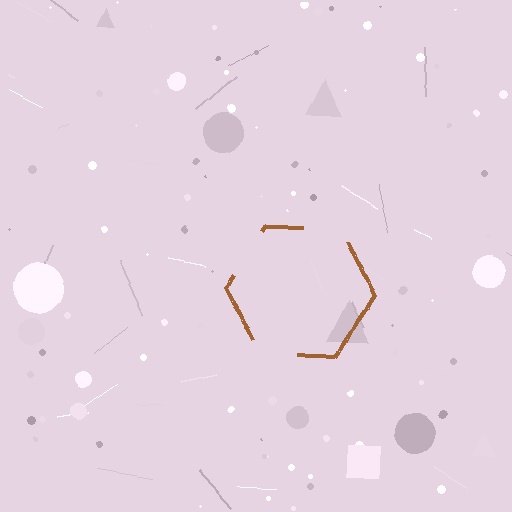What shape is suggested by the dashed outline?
The dashed outline suggests a hexagon.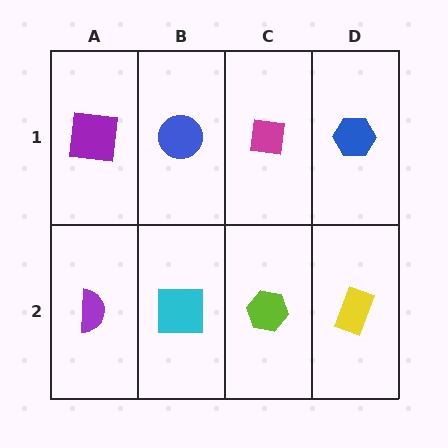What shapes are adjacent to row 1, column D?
A yellow rectangle (row 2, column D), a magenta square (row 1, column C).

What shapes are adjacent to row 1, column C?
A lime hexagon (row 2, column C), a blue circle (row 1, column B), a blue hexagon (row 1, column D).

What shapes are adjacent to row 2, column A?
A purple square (row 1, column A), a cyan square (row 2, column B).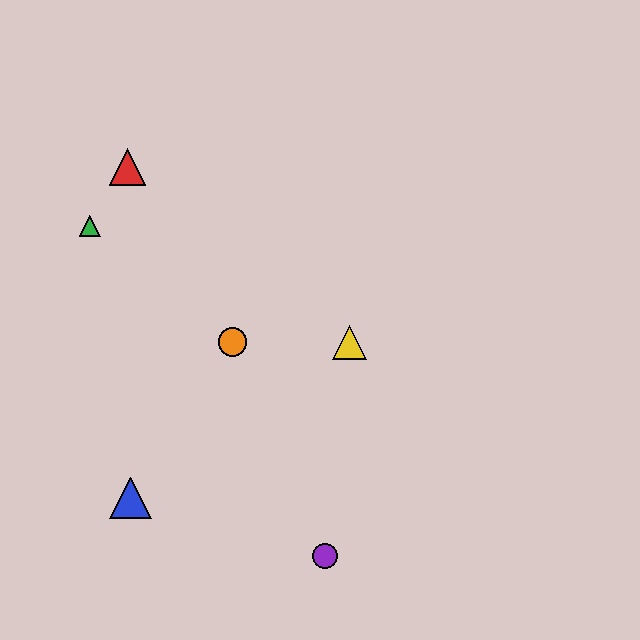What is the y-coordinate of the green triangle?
The green triangle is at y≈226.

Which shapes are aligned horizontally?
The yellow triangle, the orange circle are aligned horizontally.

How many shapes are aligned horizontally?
2 shapes (the yellow triangle, the orange circle) are aligned horizontally.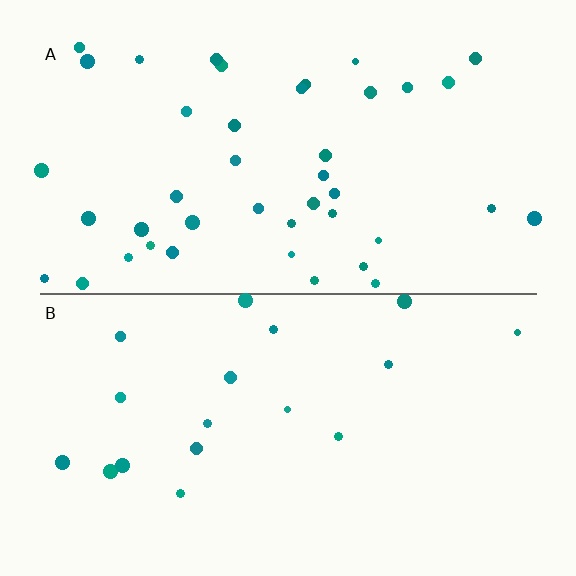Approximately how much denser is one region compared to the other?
Approximately 2.3× — region A over region B.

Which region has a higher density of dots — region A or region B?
A (the top).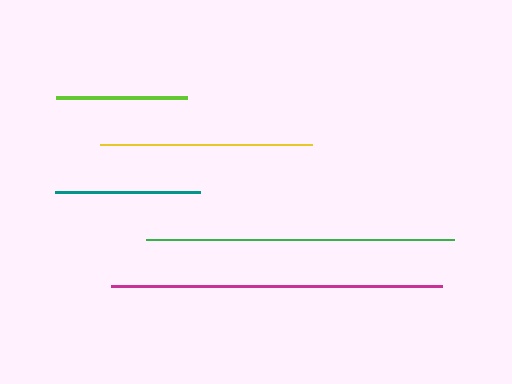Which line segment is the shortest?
The lime line is the shortest at approximately 132 pixels.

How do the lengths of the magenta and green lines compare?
The magenta and green lines are approximately the same length.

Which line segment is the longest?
The magenta line is the longest at approximately 331 pixels.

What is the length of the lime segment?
The lime segment is approximately 132 pixels long.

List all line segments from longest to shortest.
From longest to shortest: magenta, green, yellow, teal, lime.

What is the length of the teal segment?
The teal segment is approximately 145 pixels long.